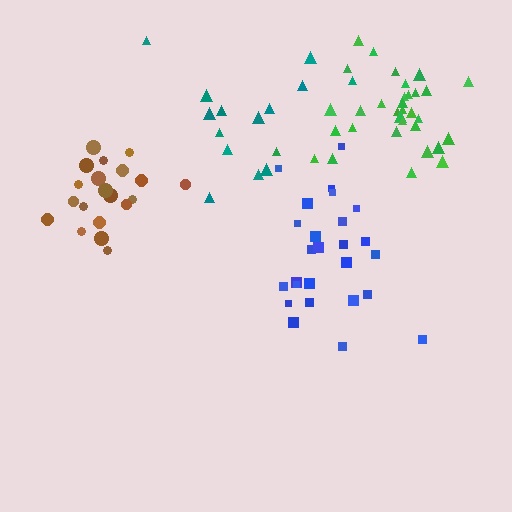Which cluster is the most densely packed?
Green.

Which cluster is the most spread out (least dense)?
Teal.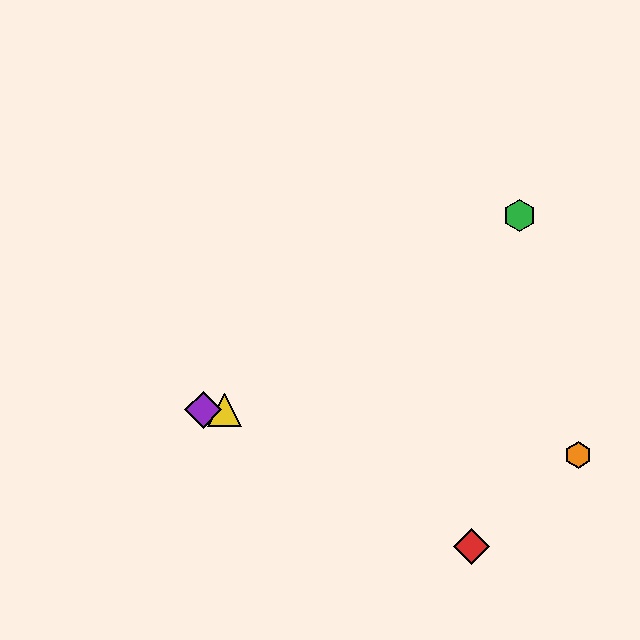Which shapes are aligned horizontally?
The blue hexagon, the yellow triangle, the purple diamond are aligned horizontally.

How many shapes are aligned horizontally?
3 shapes (the blue hexagon, the yellow triangle, the purple diamond) are aligned horizontally.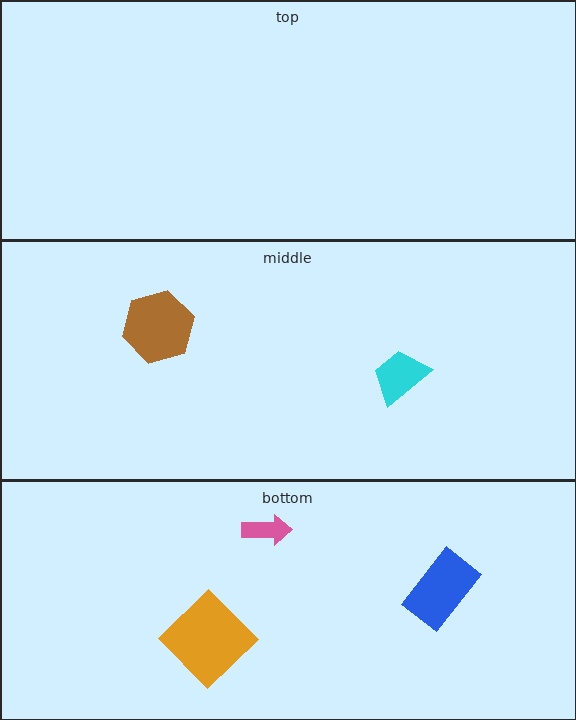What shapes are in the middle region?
The cyan trapezoid, the brown hexagon.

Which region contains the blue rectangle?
The bottom region.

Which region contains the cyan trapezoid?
The middle region.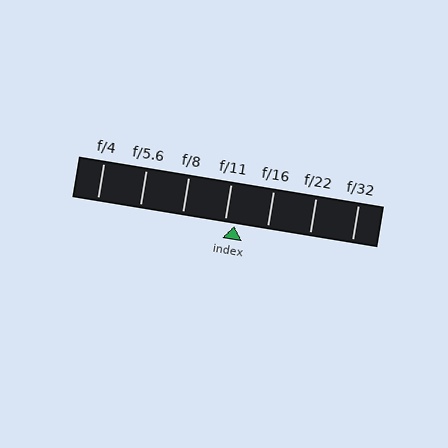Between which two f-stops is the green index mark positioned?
The index mark is between f/11 and f/16.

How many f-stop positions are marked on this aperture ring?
There are 7 f-stop positions marked.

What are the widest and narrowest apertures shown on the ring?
The widest aperture shown is f/4 and the narrowest is f/32.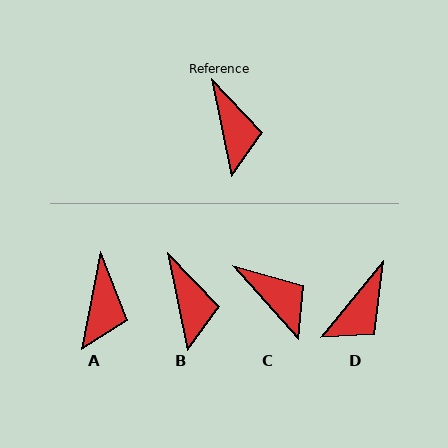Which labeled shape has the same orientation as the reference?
B.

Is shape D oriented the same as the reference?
No, it is off by about 52 degrees.